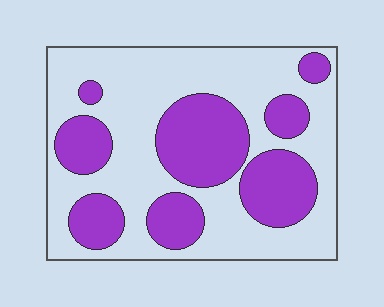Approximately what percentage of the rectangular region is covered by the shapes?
Approximately 35%.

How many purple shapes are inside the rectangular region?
8.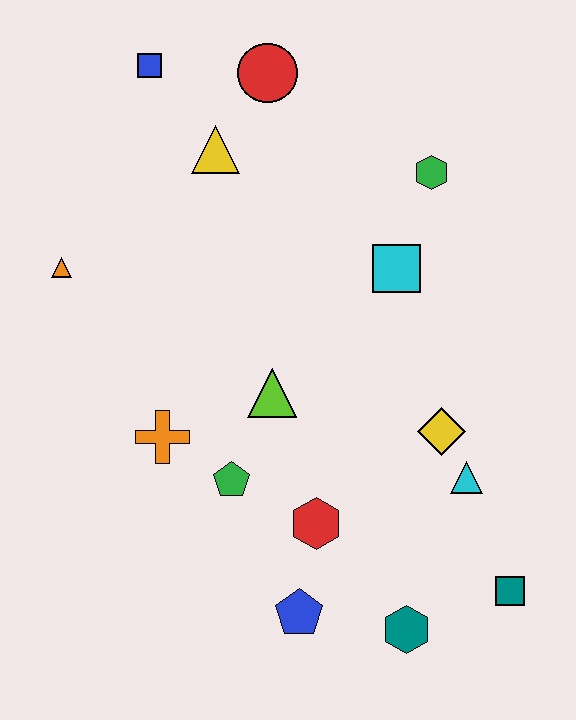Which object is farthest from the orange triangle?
The teal square is farthest from the orange triangle.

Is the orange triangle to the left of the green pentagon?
Yes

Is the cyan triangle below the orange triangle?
Yes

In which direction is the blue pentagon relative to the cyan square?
The blue pentagon is below the cyan square.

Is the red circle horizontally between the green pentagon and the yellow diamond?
Yes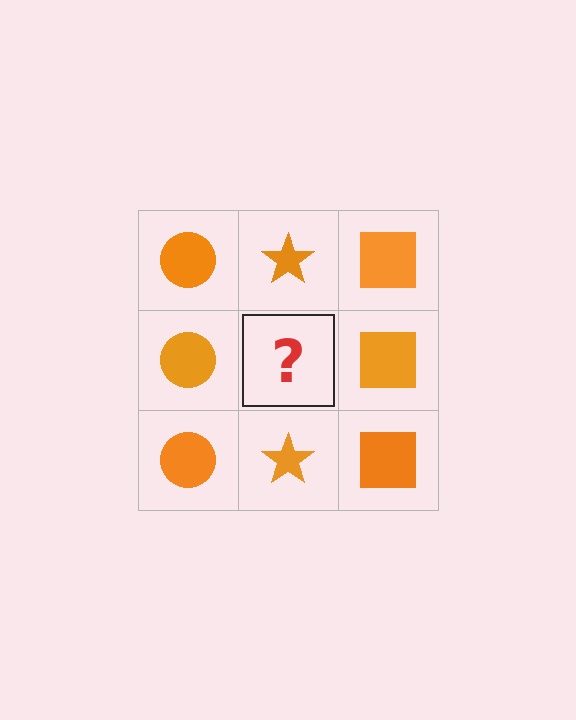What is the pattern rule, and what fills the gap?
The rule is that each column has a consistent shape. The gap should be filled with an orange star.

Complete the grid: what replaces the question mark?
The question mark should be replaced with an orange star.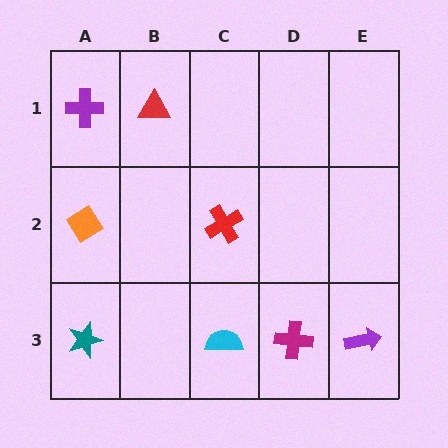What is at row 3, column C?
A cyan semicircle.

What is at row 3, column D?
A magenta cross.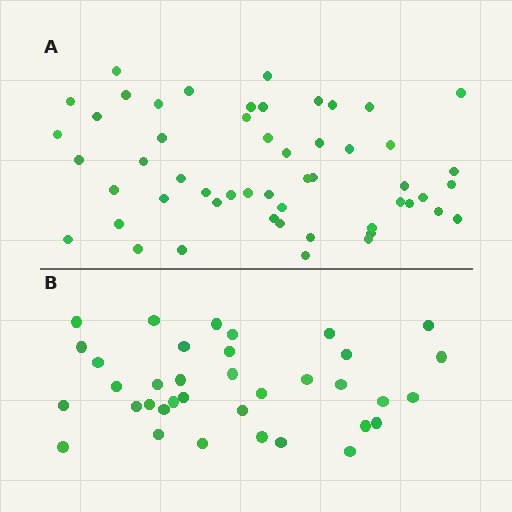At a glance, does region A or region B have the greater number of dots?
Region A (the top region) has more dots.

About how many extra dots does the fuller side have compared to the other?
Region A has approximately 15 more dots than region B.